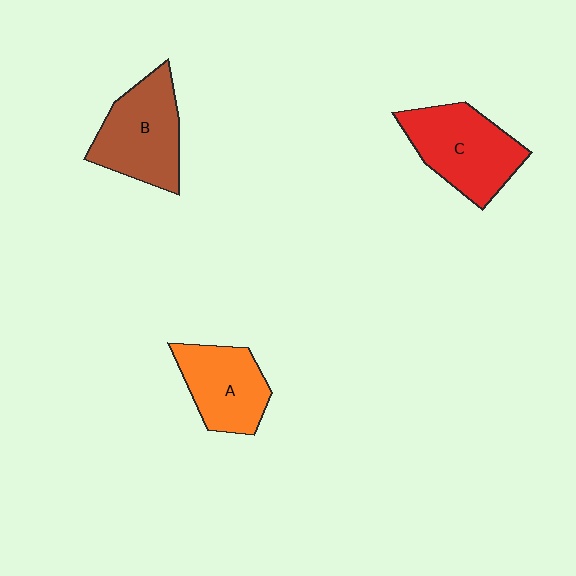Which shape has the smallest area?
Shape A (orange).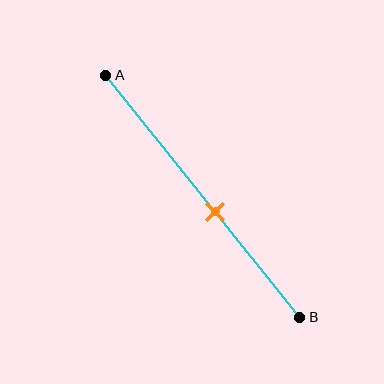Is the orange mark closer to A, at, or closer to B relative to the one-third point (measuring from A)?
The orange mark is closer to point B than the one-third point of segment AB.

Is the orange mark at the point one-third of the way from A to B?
No, the mark is at about 55% from A, not at the 33% one-third point.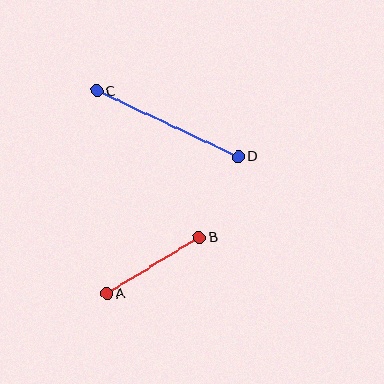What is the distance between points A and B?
The distance is approximately 108 pixels.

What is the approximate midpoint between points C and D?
The midpoint is at approximately (167, 124) pixels.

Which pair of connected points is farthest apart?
Points C and D are farthest apart.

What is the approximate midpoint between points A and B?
The midpoint is at approximately (153, 266) pixels.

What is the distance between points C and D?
The distance is approximately 156 pixels.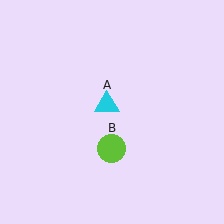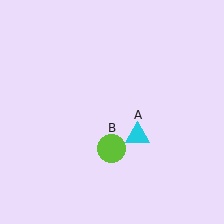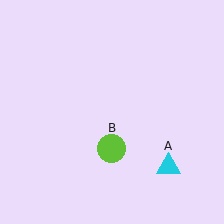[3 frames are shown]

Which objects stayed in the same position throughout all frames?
Lime circle (object B) remained stationary.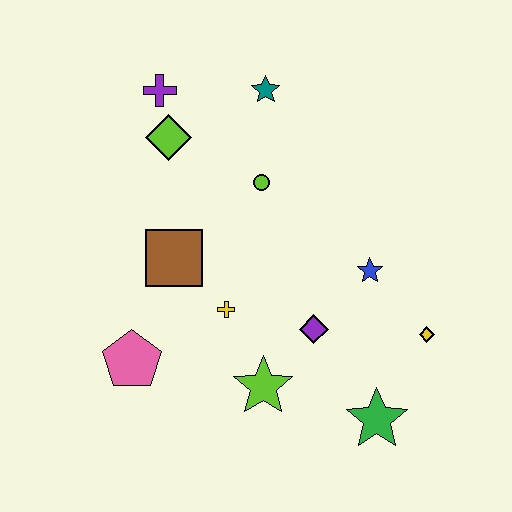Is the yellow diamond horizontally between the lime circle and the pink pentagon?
No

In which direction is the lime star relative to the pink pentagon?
The lime star is to the right of the pink pentagon.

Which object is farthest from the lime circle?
The green star is farthest from the lime circle.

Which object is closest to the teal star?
The lime circle is closest to the teal star.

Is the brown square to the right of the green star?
No